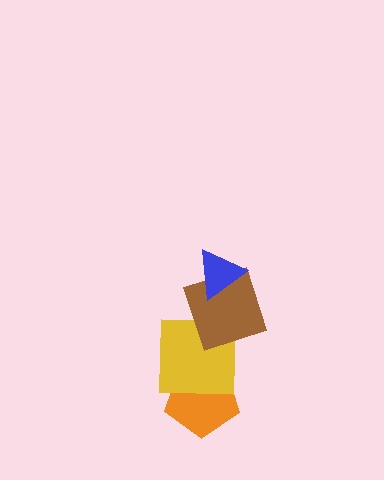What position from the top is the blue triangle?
The blue triangle is 1st from the top.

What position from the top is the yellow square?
The yellow square is 3rd from the top.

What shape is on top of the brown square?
The blue triangle is on top of the brown square.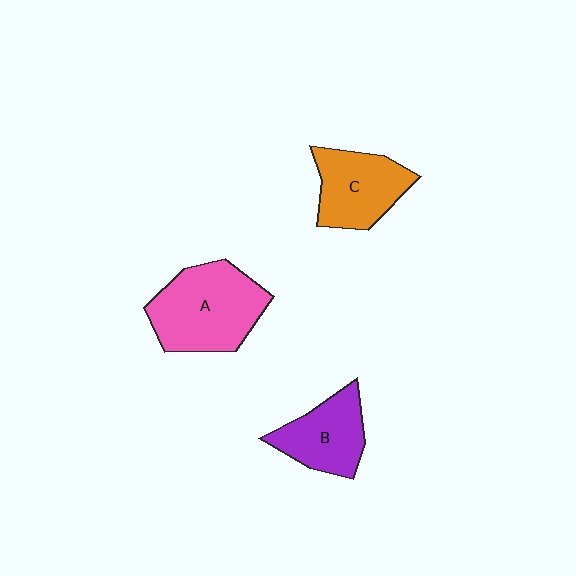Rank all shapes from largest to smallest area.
From largest to smallest: A (pink), C (orange), B (purple).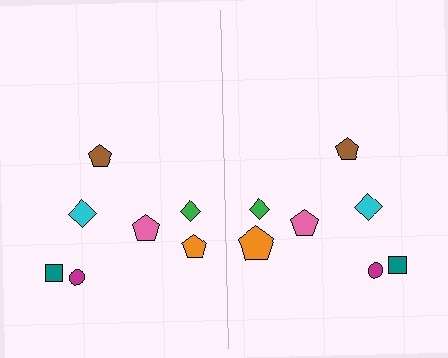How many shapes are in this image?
There are 14 shapes in this image.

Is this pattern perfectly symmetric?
No, the pattern is not perfectly symmetric. The orange pentagon on the right side has a different size than its mirror counterpart.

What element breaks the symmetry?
The orange pentagon on the right side has a different size than its mirror counterpart.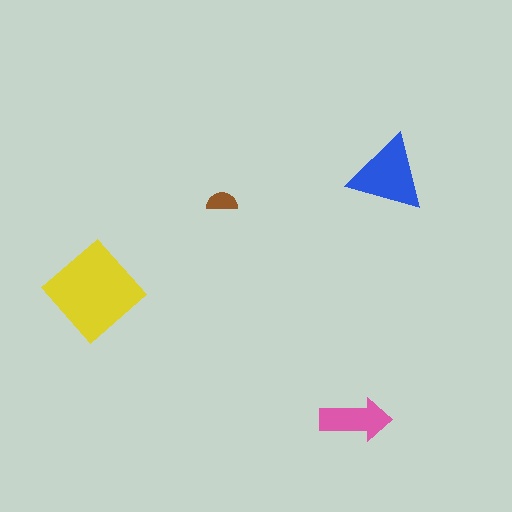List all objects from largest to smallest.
The yellow diamond, the blue triangle, the pink arrow, the brown semicircle.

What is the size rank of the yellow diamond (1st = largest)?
1st.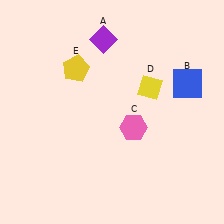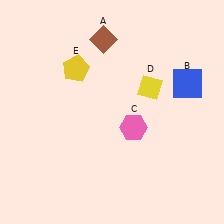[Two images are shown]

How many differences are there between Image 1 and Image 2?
There is 1 difference between the two images.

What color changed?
The diamond (A) changed from purple in Image 1 to brown in Image 2.